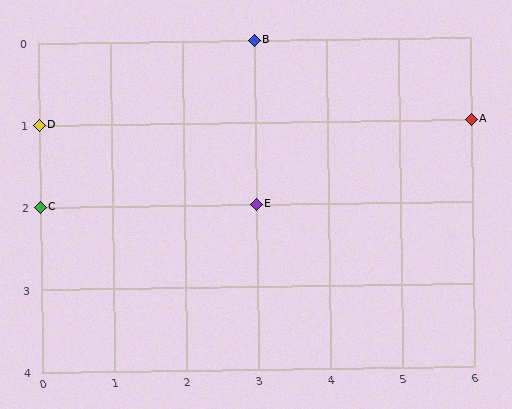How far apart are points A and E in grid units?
Points A and E are 3 columns and 1 row apart (about 3.2 grid units diagonally).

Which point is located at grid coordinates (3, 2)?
Point E is at (3, 2).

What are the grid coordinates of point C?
Point C is at grid coordinates (0, 2).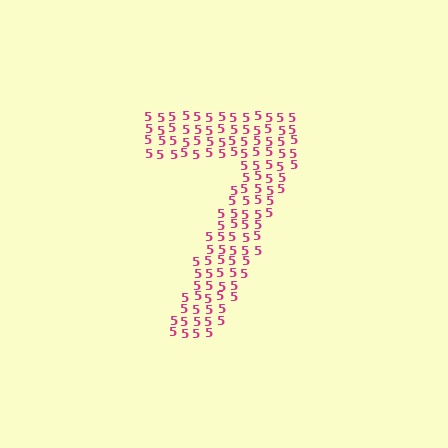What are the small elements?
The small elements are digit 5's.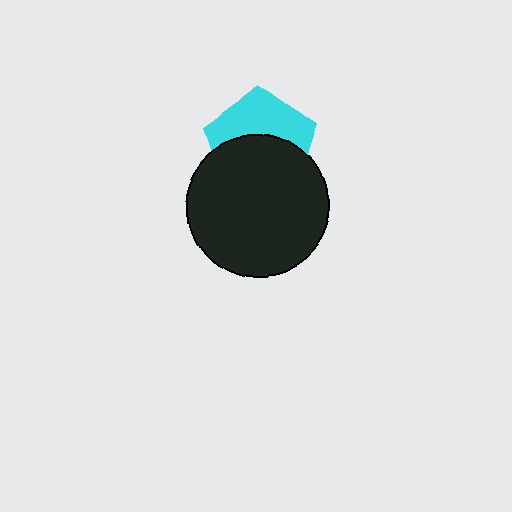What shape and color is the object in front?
The object in front is a black circle.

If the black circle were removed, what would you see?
You would see the complete cyan pentagon.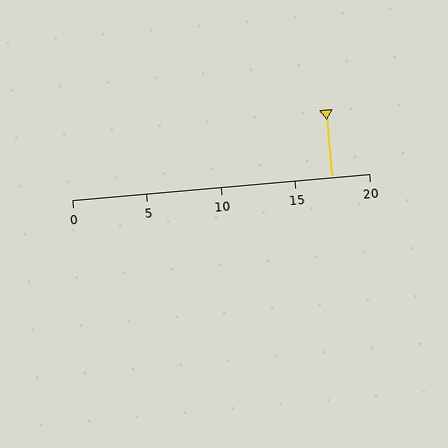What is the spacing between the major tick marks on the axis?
The major ticks are spaced 5 apart.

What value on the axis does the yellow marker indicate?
The marker indicates approximately 17.5.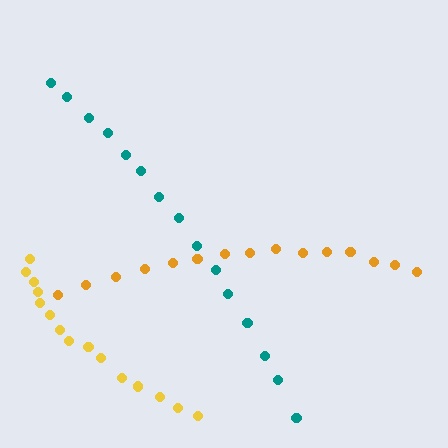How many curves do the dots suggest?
There are 3 distinct paths.